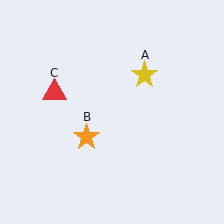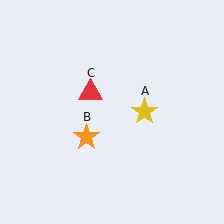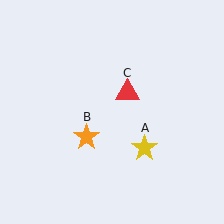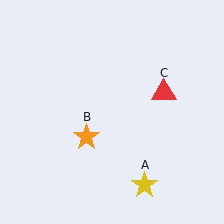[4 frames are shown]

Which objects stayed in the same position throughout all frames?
Orange star (object B) remained stationary.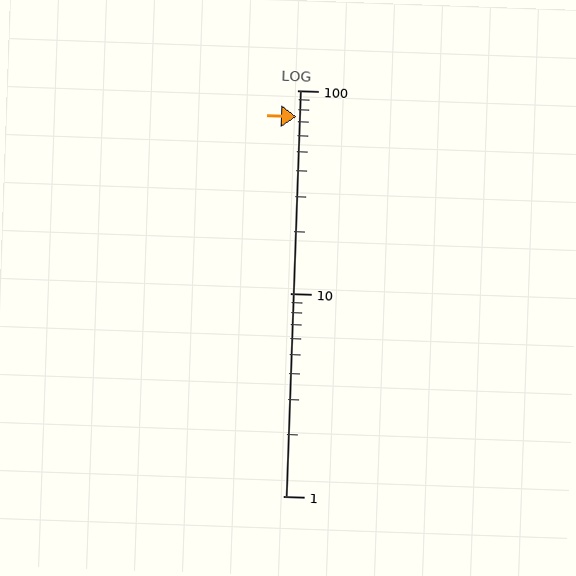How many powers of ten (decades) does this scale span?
The scale spans 2 decades, from 1 to 100.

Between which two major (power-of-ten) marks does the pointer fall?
The pointer is between 10 and 100.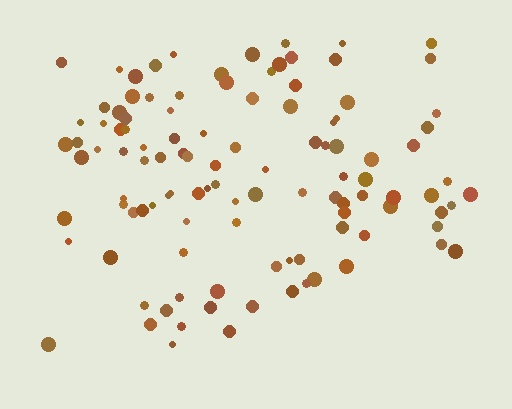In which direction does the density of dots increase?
From bottom to top, with the top side densest.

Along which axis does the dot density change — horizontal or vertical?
Vertical.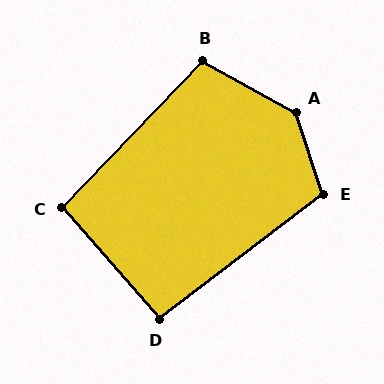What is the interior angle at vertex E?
Approximately 109 degrees (obtuse).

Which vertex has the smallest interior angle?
D, at approximately 94 degrees.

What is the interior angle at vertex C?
Approximately 95 degrees (approximately right).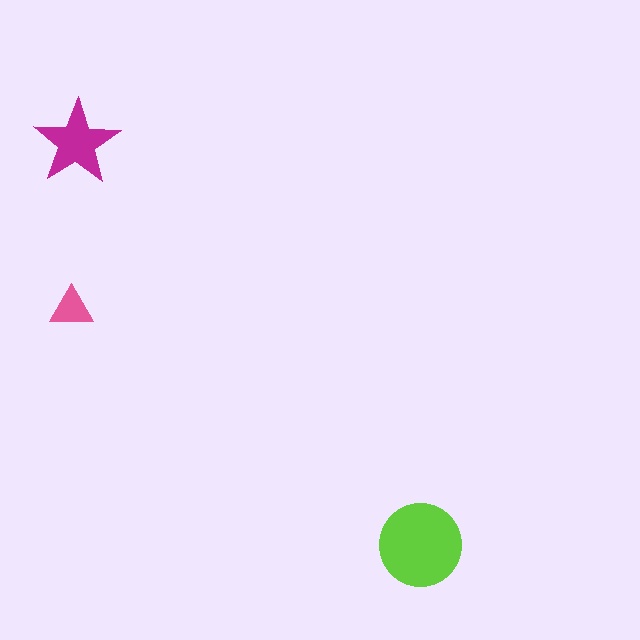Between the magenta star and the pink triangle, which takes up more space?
The magenta star.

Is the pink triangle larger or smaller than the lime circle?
Smaller.